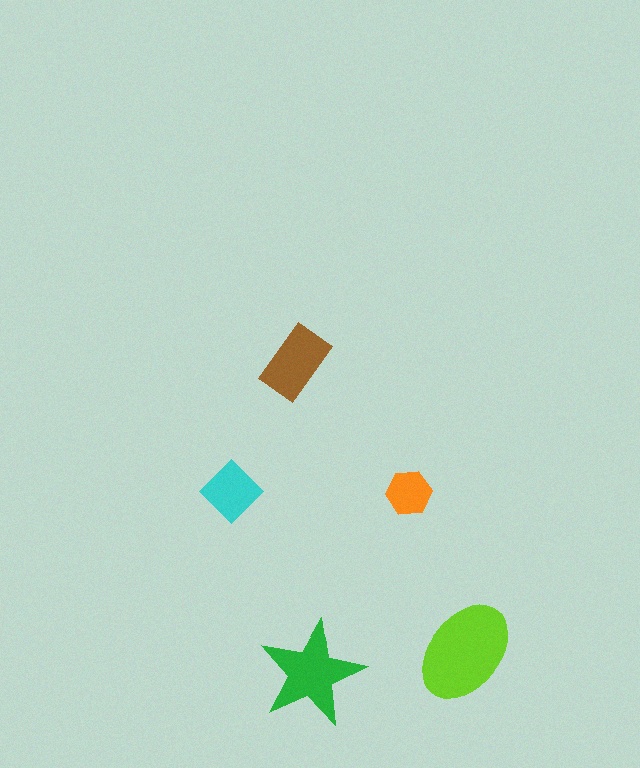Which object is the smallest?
The orange hexagon.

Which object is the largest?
The lime ellipse.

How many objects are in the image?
There are 5 objects in the image.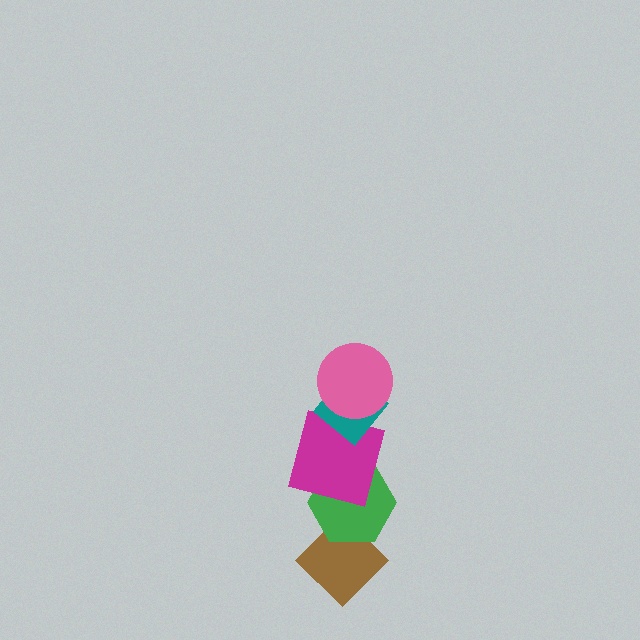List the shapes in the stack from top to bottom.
From top to bottom: the pink circle, the teal diamond, the magenta square, the green hexagon, the brown diamond.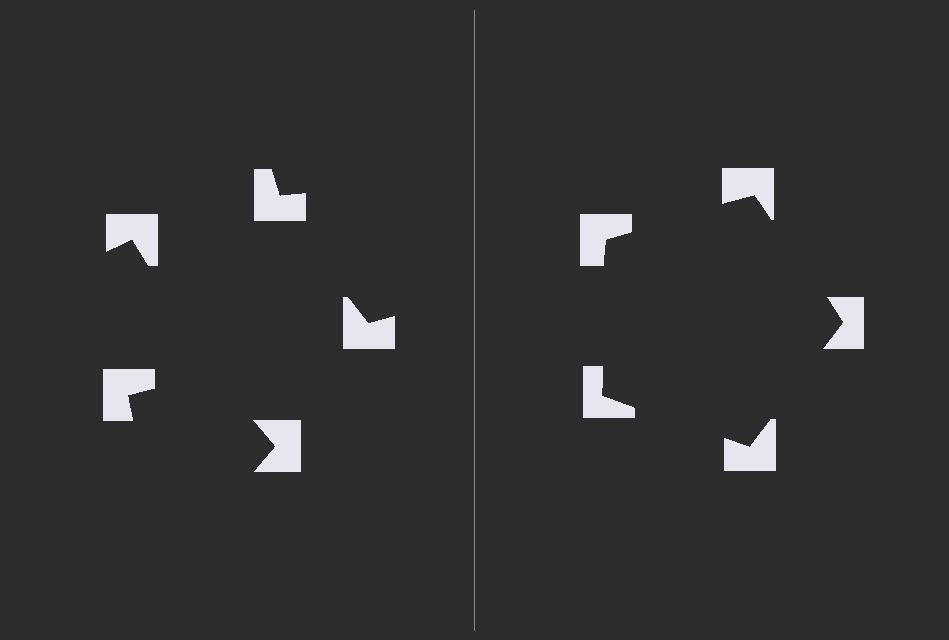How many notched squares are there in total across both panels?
10 — 5 on each side.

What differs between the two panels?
The notched squares are positioned identically on both sides; only the wedge orientations differ. On the right they align to a pentagon; on the left they are misaligned.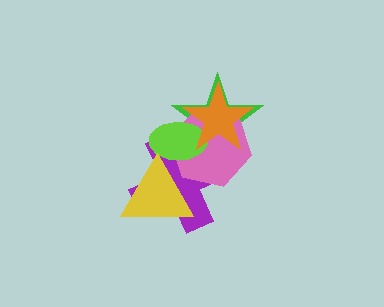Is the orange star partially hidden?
No, no other shape covers it.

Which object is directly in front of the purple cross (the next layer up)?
The pink hexagon is directly in front of the purple cross.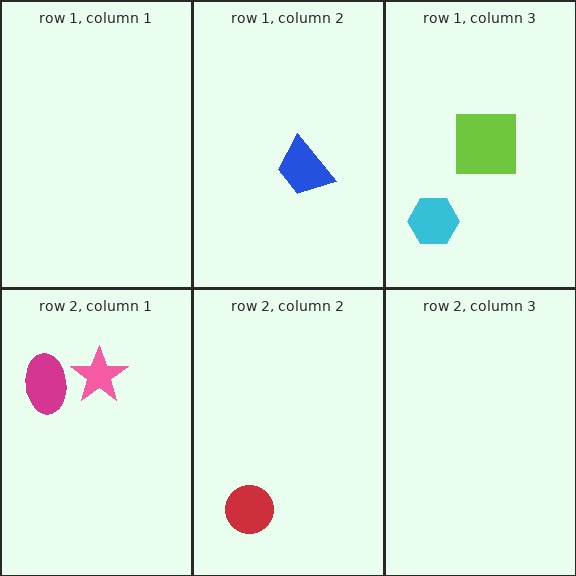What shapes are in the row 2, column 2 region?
The red circle.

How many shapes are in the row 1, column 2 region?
1.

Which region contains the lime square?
The row 1, column 3 region.